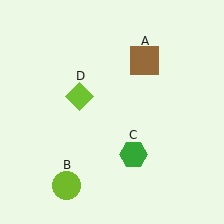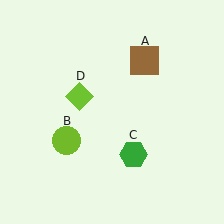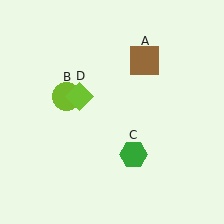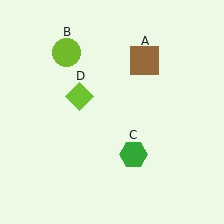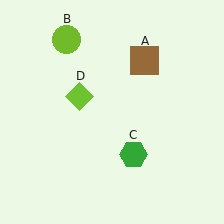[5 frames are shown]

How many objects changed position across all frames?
1 object changed position: lime circle (object B).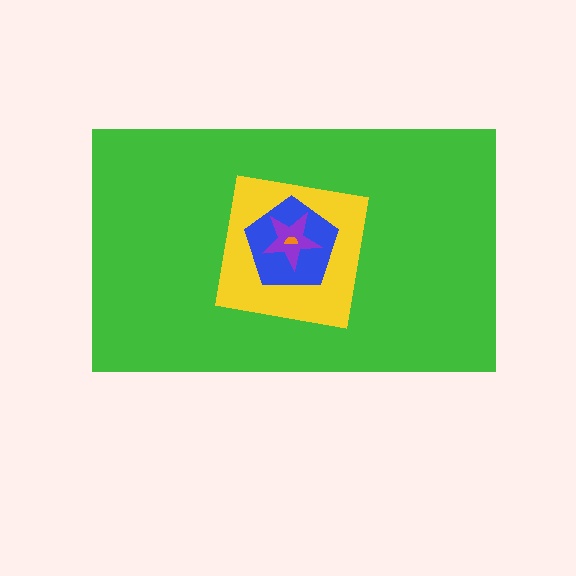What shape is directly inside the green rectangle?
The yellow square.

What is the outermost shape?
The green rectangle.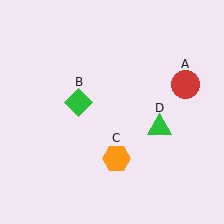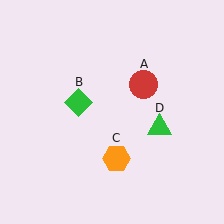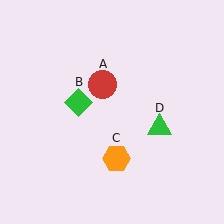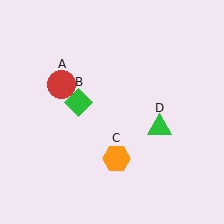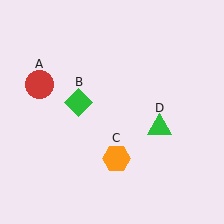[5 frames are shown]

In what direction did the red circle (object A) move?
The red circle (object A) moved left.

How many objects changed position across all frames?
1 object changed position: red circle (object A).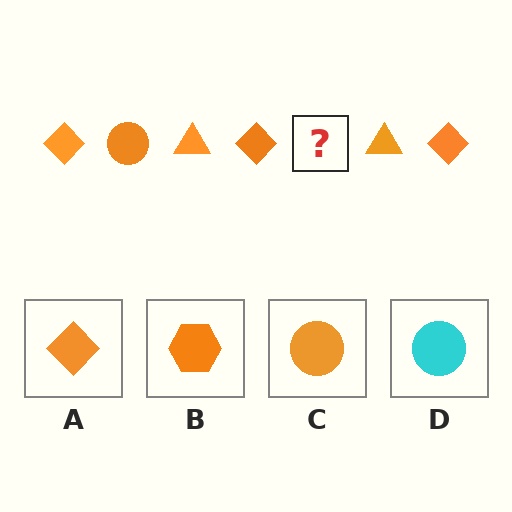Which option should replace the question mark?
Option C.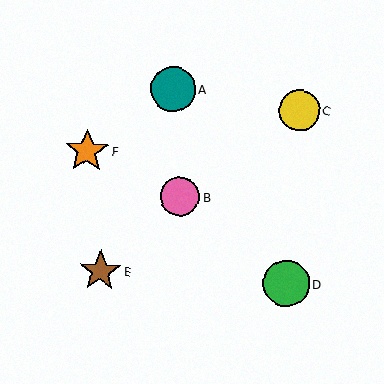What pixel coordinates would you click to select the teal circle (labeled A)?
Click at (173, 89) to select the teal circle A.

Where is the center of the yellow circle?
The center of the yellow circle is at (299, 110).